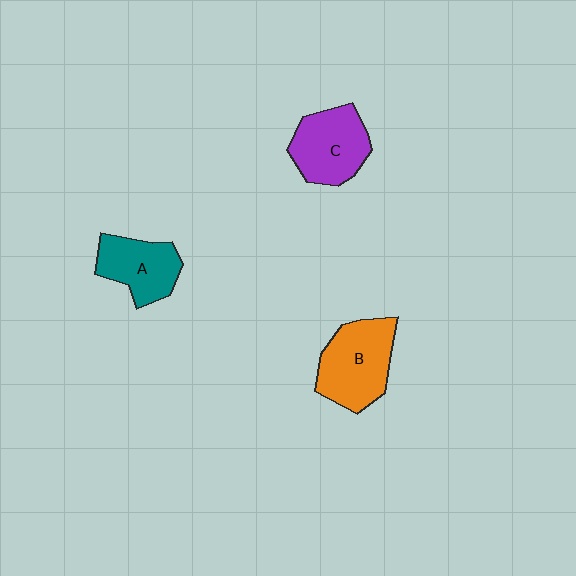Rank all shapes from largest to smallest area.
From largest to smallest: B (orange), C (purple), A (teal).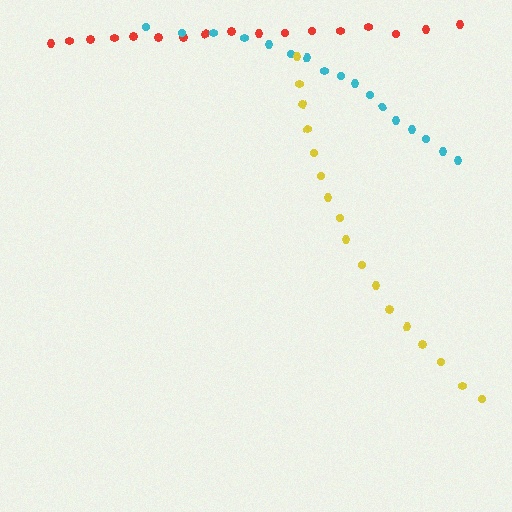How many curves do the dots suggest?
There are 3 distinct paths.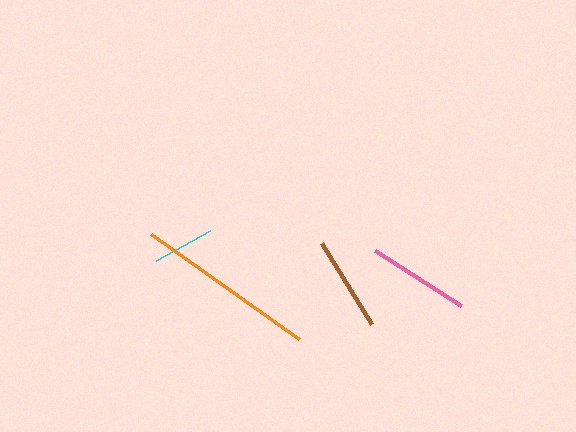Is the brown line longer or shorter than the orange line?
The orange line is longer than the brown line.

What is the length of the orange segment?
The orange segment is approximately 181 pixels long.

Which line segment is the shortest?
The cyan line is the shortest at approximately 62 pixels.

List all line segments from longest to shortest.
From longest to shortest: orange, pink, brown, cyan.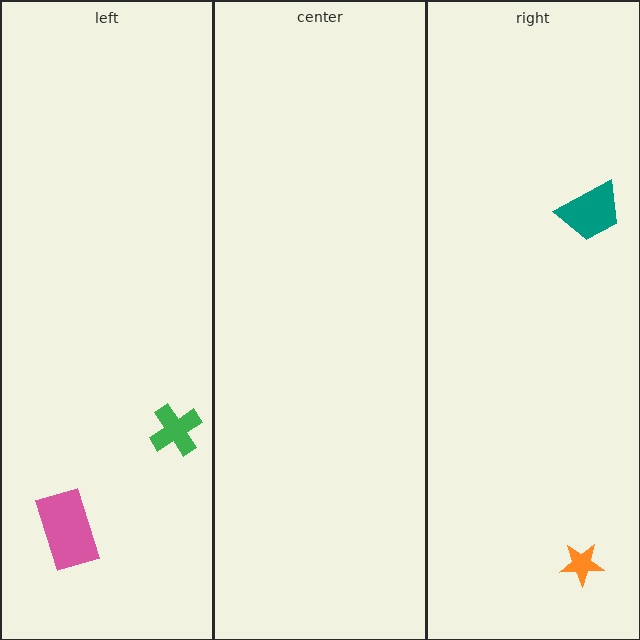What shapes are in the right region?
The teal trapezoid, the orange star.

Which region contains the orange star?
The right region.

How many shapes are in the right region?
2.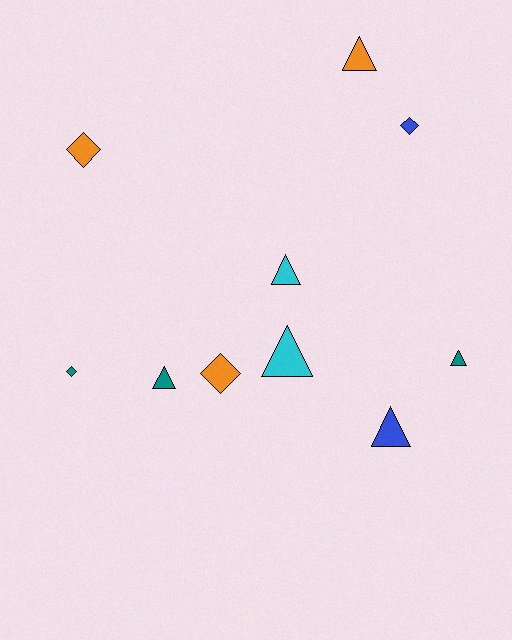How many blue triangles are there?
There is 1 blue triangle.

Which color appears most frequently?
Orange, with 3 objects.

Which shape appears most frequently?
Triangle, with 6 objects.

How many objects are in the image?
There are 10 objects.